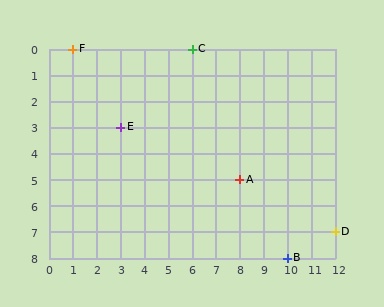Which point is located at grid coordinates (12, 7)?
Point D is at (12, 7).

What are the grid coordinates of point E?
Point E is at grid coordinates (3, 3).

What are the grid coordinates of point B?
Point B is at grid coordinates (10, 8).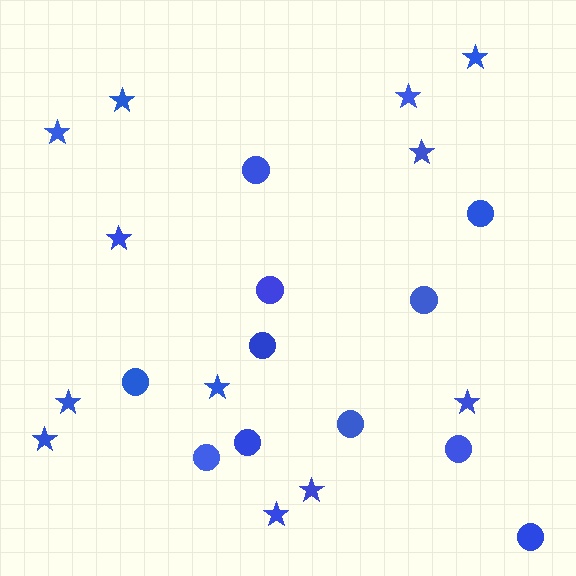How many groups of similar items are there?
There are 2 groups: one group of stars (12) and one group of circles (11).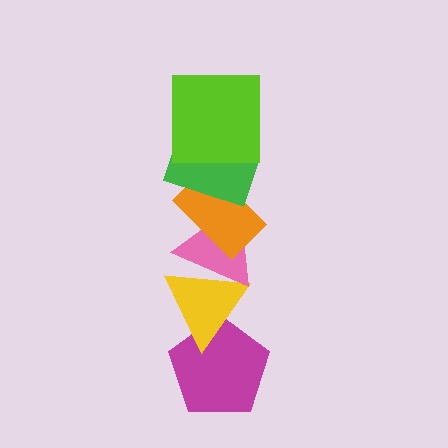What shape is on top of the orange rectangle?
The green rectangle is on top of the orange rectangle.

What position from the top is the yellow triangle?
The yellow triangle is 5th from the top.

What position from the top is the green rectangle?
The green rectangle is 2nd from the top.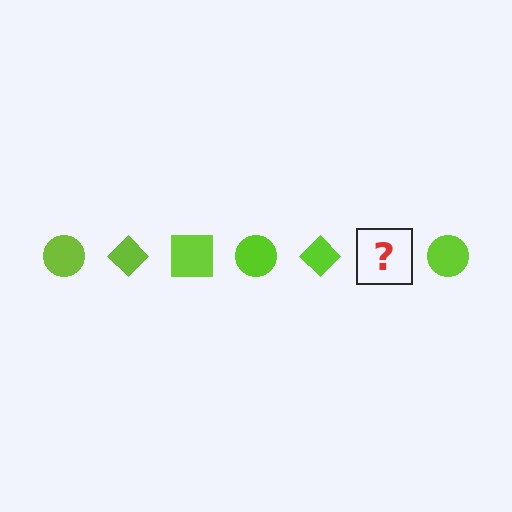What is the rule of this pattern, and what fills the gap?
The rule is that the pattern cycles through circle, diamond, square shapes in lime. The gap should be filled with a lime square.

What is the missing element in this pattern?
The missing element is a lime square.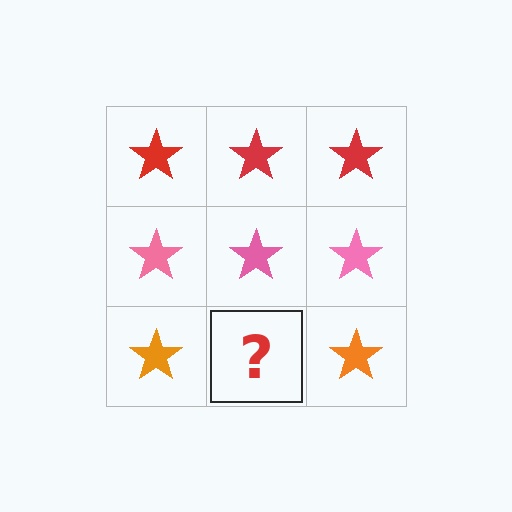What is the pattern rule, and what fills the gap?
The rule is that each row has a consistent color. The gap should be filled with an orange star.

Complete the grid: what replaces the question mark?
The question mark should be replaced with an orange star.